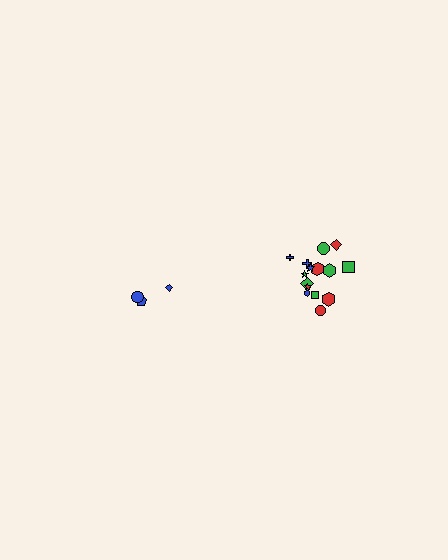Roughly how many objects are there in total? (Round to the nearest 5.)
Roughly 20 objects in total.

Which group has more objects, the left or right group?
The right group.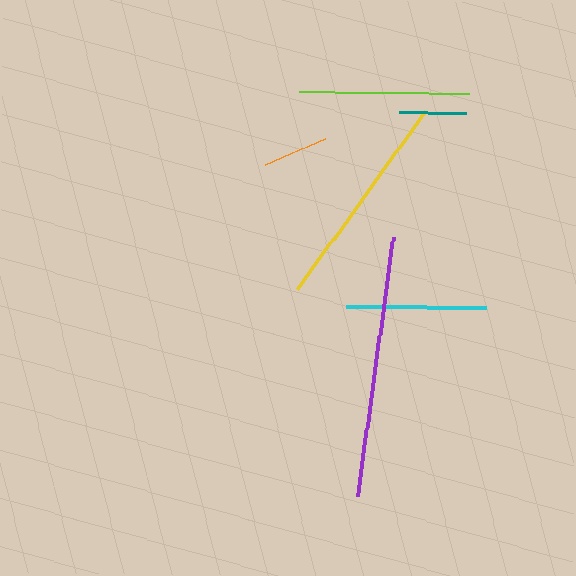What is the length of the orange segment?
The orange segment is approximately 65 pixels long.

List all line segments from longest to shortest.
From longest to shortest: purple, yellow, lime, cyan, teal, orange.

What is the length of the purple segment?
The purple segment is approximately 261 pixels long.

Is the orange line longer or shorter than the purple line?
The purple line is longer than the orange line.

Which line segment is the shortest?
The orange line is the shortest at approximately 65 pixels.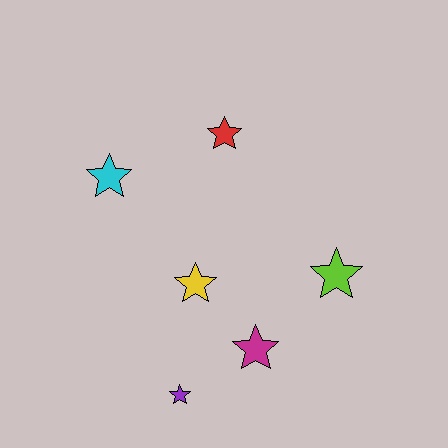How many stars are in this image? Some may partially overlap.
There are 6 stars.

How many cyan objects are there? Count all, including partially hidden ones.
There is 1 cyan object.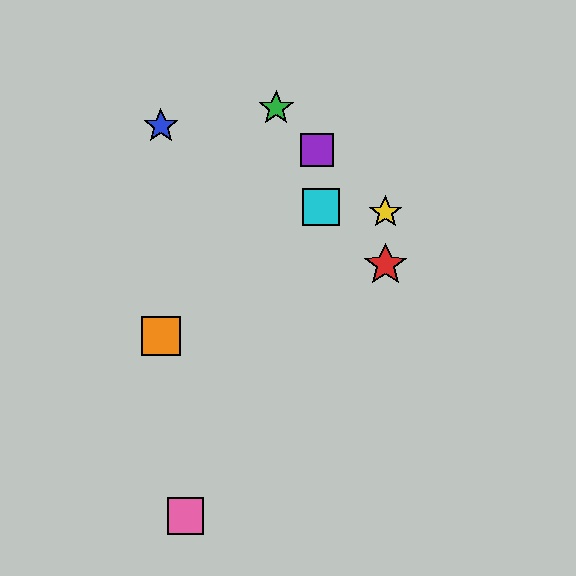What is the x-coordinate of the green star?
The green star is at x≈276.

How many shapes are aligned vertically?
2 shapes (the red star, the yellow star) are aligned vertically.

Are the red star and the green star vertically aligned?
No, the red star is at x≈385 and the green star is at x≈276.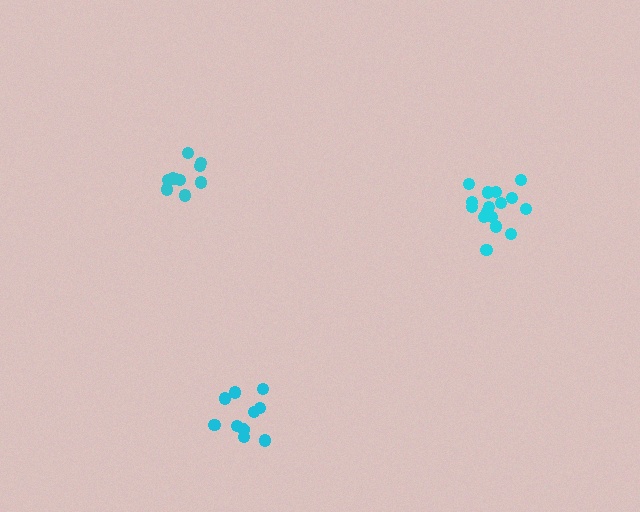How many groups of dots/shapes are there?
There are 3 groups.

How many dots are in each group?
Group 1: 16 dots, Group 2: 10 dots, Group 3: 10 dots (36 total).